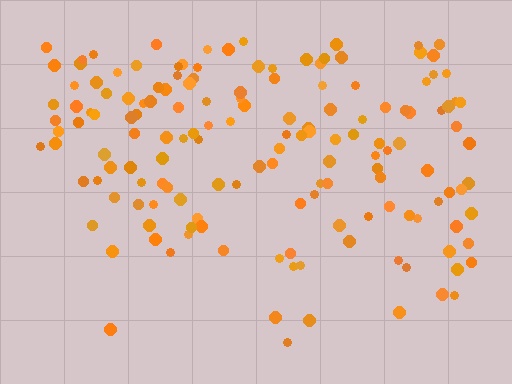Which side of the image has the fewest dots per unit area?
The bottom.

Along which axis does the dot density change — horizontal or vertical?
Vertical.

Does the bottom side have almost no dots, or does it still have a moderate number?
Still a moderate number, just noticeably fewer than the top.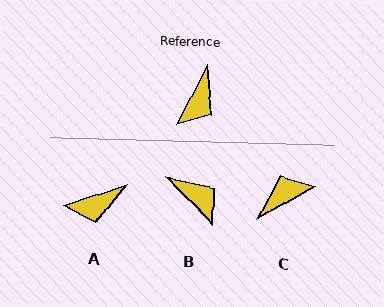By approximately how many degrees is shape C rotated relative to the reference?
Approximately 147 degrees counter-clockwise.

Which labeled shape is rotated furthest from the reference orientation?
C, about 147 degrees away.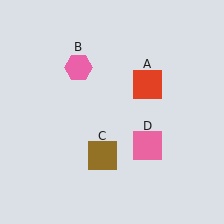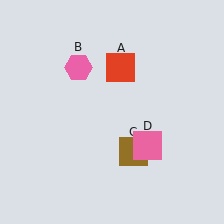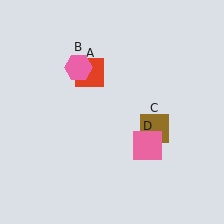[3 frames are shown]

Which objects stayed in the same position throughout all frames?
Pink hexagon (object B) and pink square (object D) remained stationary.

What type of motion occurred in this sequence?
The red square (object A), brown square (object C) rotated counterclockwise around the center of the scene.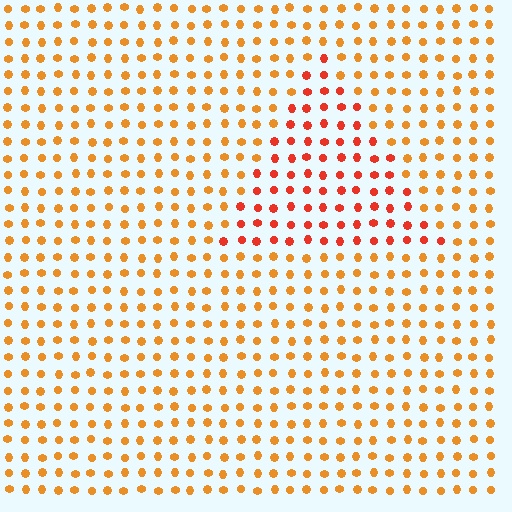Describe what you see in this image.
The image is filled with small orange elements in a uniform arrangement. A triangle-shaped region is visible where the elements are tinted to a slightly different hue, forming a subtle color boundary.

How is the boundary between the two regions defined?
The boundary is defined purely by a slight shift in hue (about 29 degrees). Spacing, size, and orientation are identical on both sides.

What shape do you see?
I see a triangle.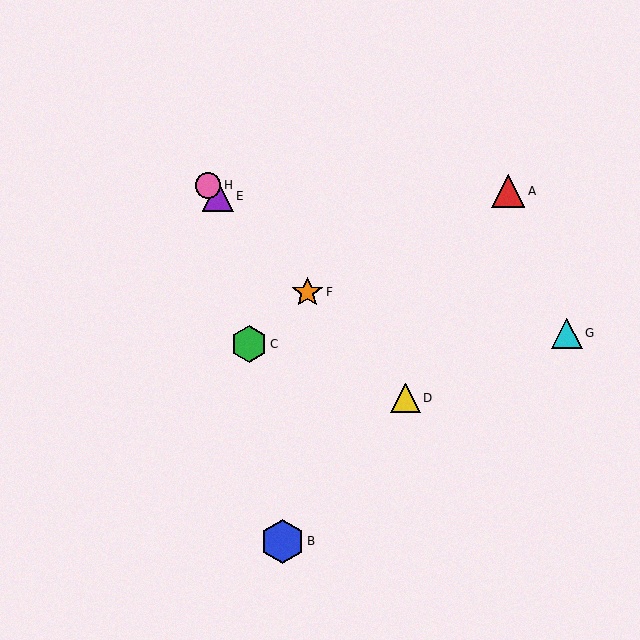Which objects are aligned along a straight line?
Objects D, E, F, H are aligned along a straight line.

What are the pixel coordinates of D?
Object D is at (405, 398).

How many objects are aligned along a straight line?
4 objects (D, E, F, H) are aligned along a straight line.